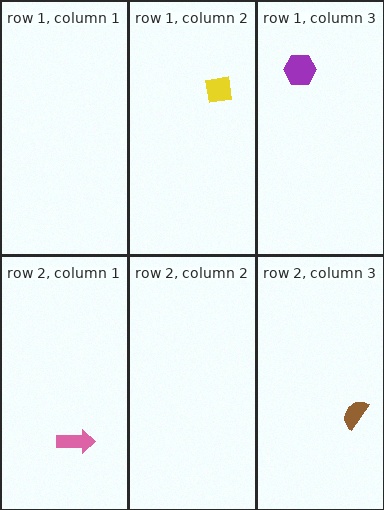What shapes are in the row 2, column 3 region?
The brown semicircle.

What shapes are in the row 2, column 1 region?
The pink arrow.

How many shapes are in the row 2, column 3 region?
1.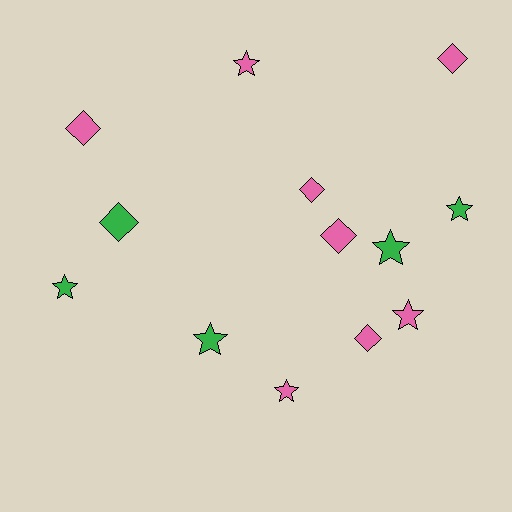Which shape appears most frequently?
Star, with 7 objects.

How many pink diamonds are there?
There are 5 pink diamonds.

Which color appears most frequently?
Pink, with 8 objects.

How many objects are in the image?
There are 13 objects.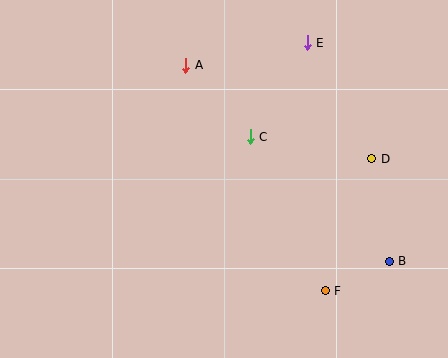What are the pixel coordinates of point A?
Point A is at (186, 66).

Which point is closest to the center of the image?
Point C at (250, 137) is closest to the center.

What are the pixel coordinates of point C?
Point C is at (250, 137).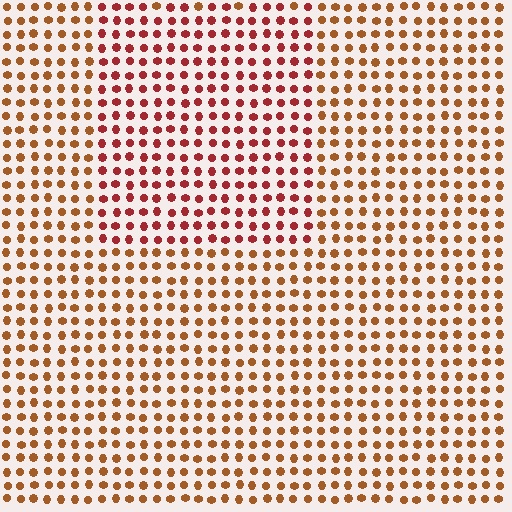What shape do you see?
I see a rectangle.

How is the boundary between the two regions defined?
The boundary is defined purely by a slight shift in hue (about 30 degrees). Spacing, size, and orientation are identical on both sides.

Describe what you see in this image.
The image is filled with small brown elements in a uniform arrangement. A rectangle-shaped region is visible where the elements are tinted to a slightly different hue, forming a subtle color boundary.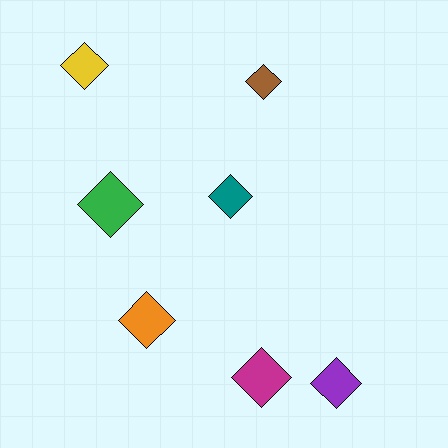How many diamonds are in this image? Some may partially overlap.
There are 7 diamonds.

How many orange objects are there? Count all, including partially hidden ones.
There is 1 orange object.